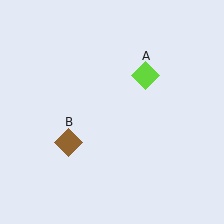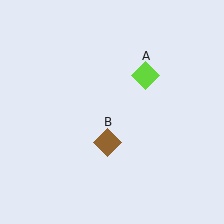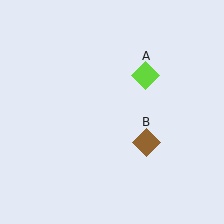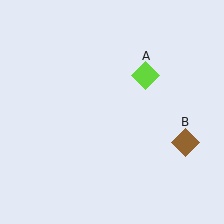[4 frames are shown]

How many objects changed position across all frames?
1 object changed position: brown diamond (object B).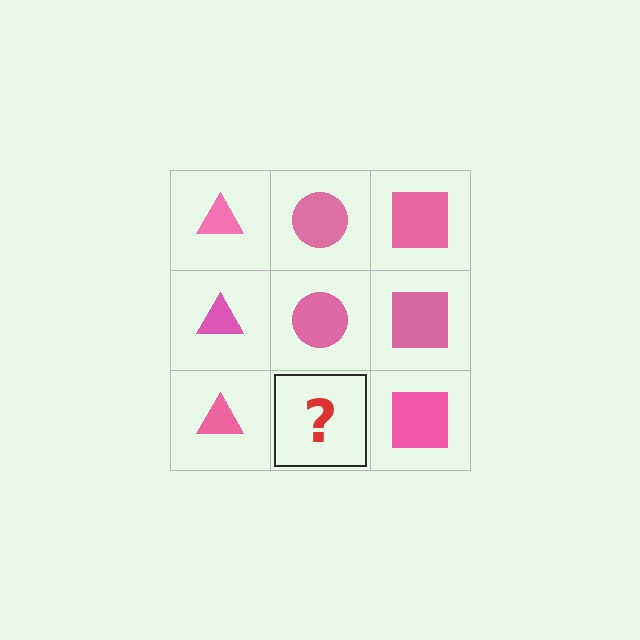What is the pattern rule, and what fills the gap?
The rule is that each column has a consistent shape. The gap should be filled with a pink circle.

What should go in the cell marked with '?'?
The missing cell should contain a pink circle.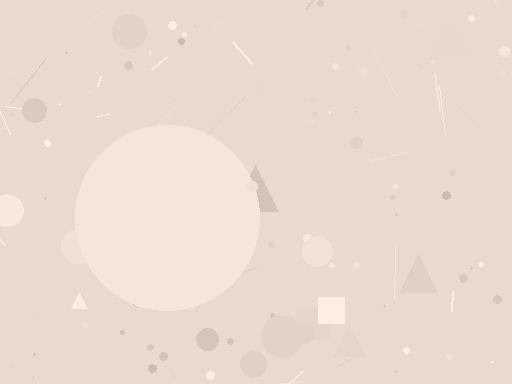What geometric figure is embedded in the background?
A circle is embedded in the background.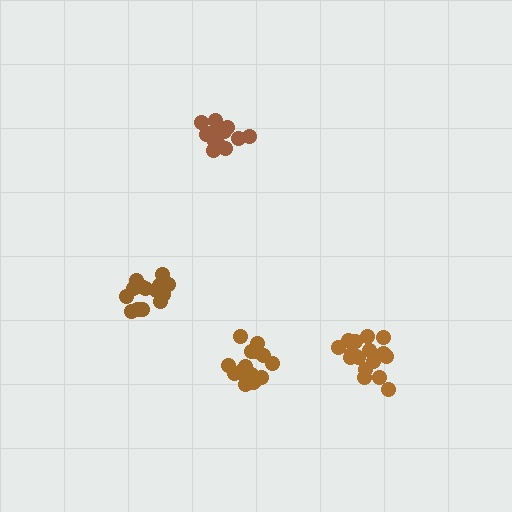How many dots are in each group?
Group 1: 14 dots, Group 2: 18 dots, Group 3: 15 dots, Group 4: 16 dots (63 total).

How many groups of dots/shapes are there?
There are 4 groups.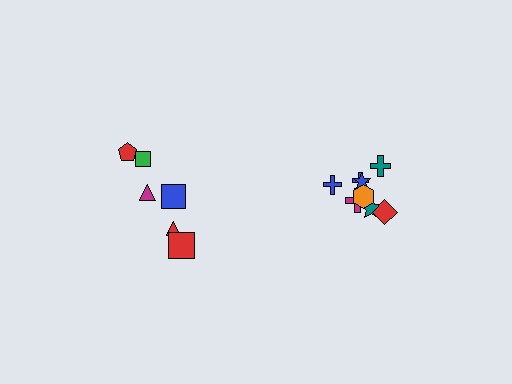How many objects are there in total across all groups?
There are 14 objects.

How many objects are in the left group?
There are 6 objects.